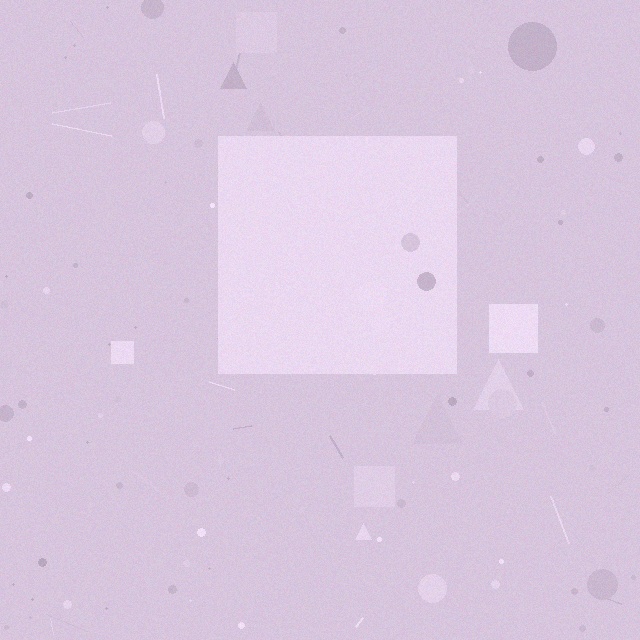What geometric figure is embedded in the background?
A square is embedded in the background.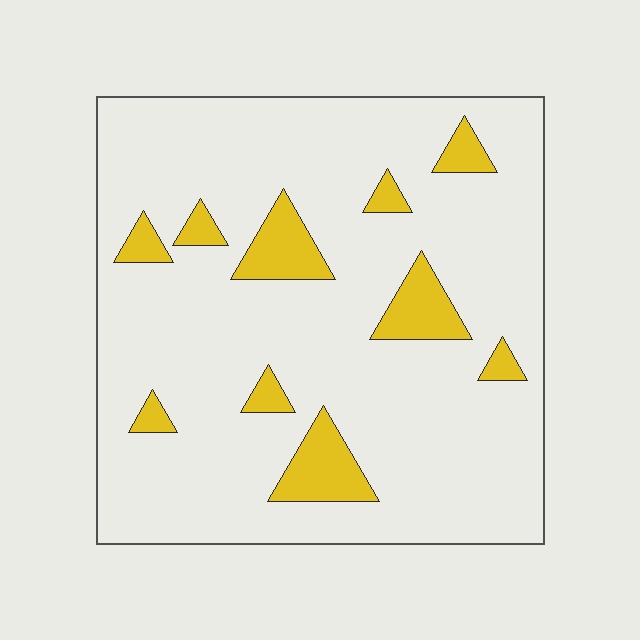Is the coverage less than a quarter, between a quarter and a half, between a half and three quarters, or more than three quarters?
Less than a quarter.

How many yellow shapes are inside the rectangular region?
10.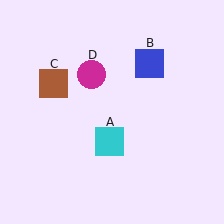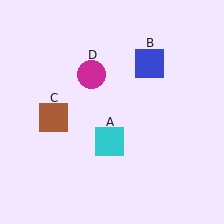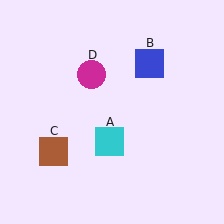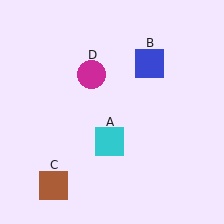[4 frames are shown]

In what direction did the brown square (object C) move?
The brown square (object C) moved down.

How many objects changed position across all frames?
1 object changed position: brown square (object C).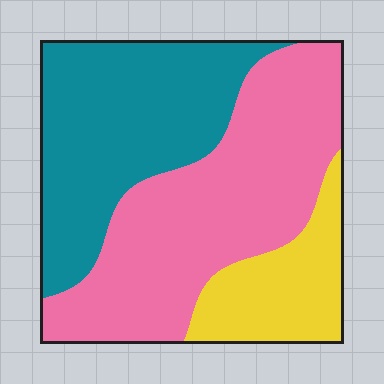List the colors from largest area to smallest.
From largest to smallest: pink, teal, yellow.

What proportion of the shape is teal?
Teal takes up about three eighths (3/8) of the shape.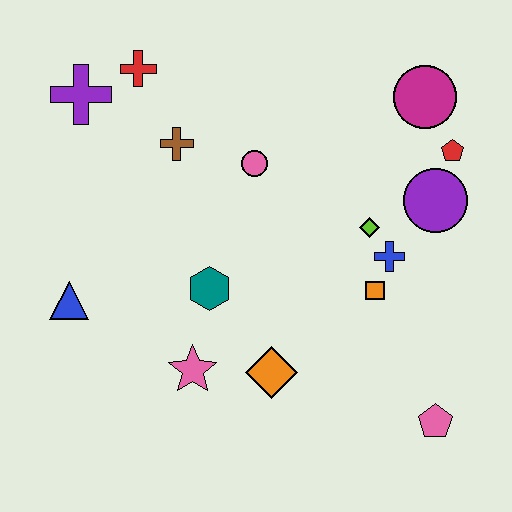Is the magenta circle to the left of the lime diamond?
No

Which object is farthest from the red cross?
The pink pentagon is farthest from the red cross.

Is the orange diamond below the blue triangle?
Yes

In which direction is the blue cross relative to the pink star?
The blue cross is to the right of the pink star.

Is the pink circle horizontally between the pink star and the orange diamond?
Yes